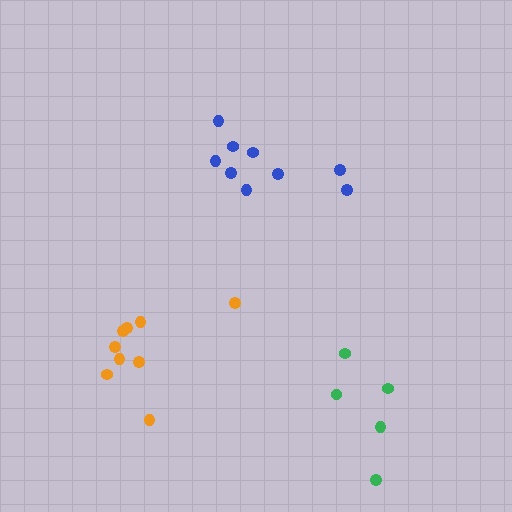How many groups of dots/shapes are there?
There are 3 groups.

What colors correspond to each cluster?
The clusters are colored: blue, orange, green.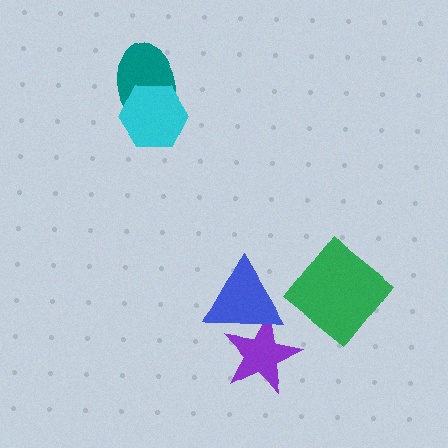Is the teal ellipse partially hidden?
Yes, it is partially covered by another shape.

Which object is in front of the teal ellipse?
The cyan hexagon is in front of the teal ellipse.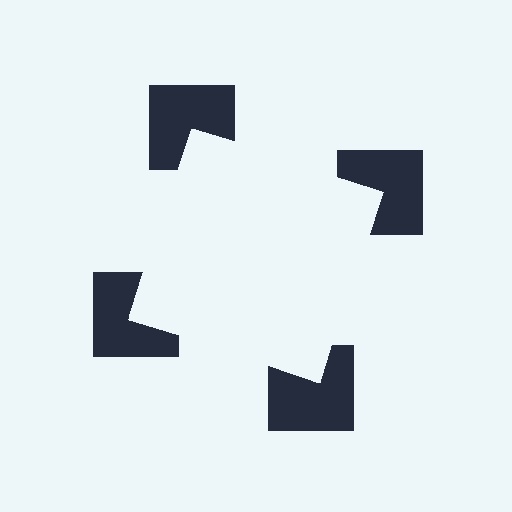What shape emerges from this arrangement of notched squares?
An illusory square — its edges are inferred from the aligned wedge cuts in the notched squares, not physically drawn.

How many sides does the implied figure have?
4 sides.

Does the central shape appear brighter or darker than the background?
It typically appears slightly brighter than the background, even though no actual brightness change is drawn.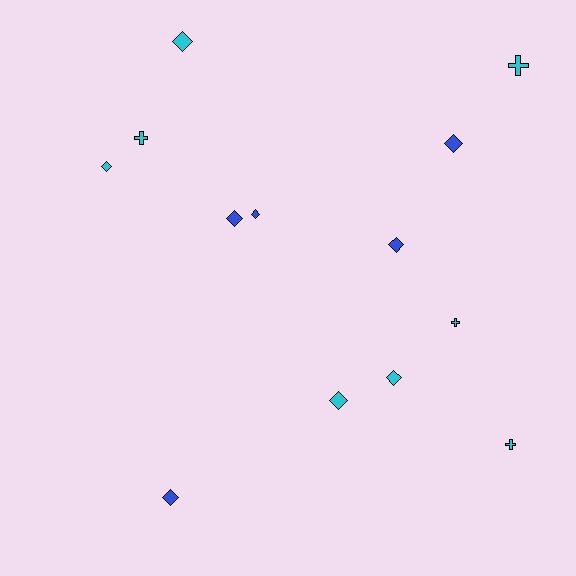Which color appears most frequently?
Cyan, with 8 objects.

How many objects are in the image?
There are 13 objects.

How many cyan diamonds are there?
There are 4 cyan diamonds.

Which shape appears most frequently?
Diamond, with 9 objects.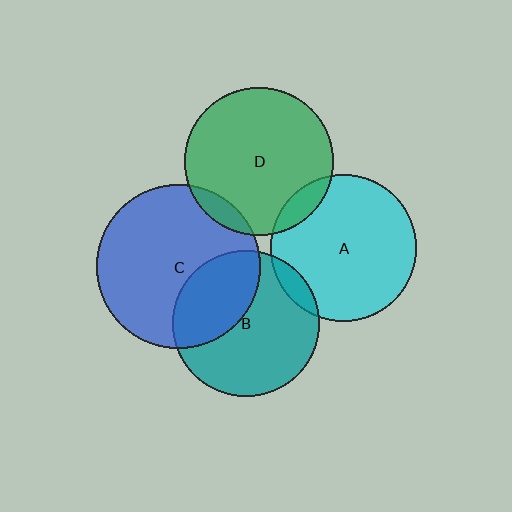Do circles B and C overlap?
Yes.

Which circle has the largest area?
Circle C (blue).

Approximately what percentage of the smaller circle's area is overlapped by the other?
Approximately 35%.